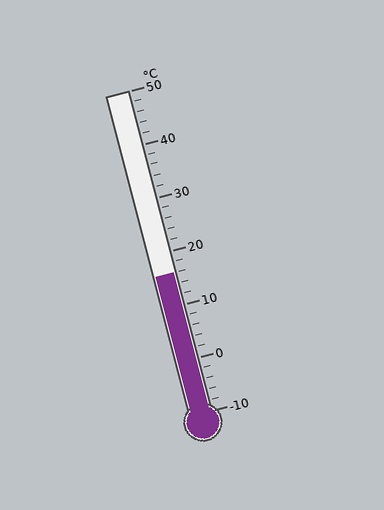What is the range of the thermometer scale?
The thermometer scale ranges from -10°C to 50°C.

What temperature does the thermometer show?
The thermometer shows approximately 16°C.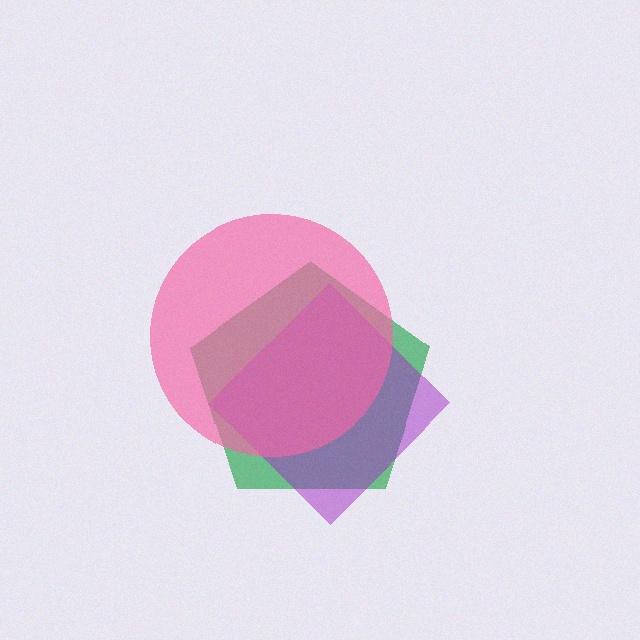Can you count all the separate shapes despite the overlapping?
Yes, there are 3 separate shapes.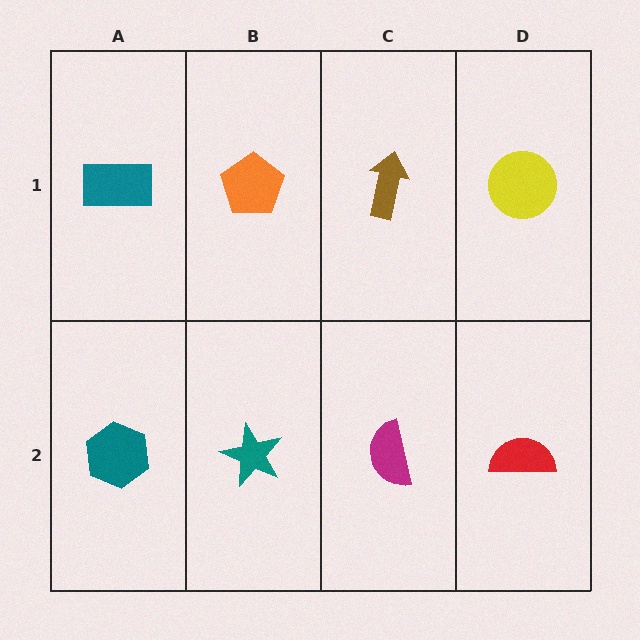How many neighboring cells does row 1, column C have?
3.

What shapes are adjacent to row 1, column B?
A teal star (row 2, column B), a teal rectangle (row 1, column A), a brown arrow (row 1, column C).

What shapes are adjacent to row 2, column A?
A teal rectangle (row 1, column A), a teal star (row 2, column B).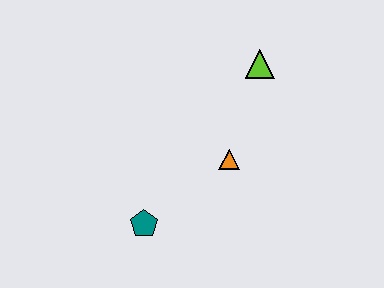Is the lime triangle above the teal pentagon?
Yes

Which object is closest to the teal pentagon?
The orange triangle is closest to the teal pentagon.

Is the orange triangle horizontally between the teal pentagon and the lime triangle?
Yes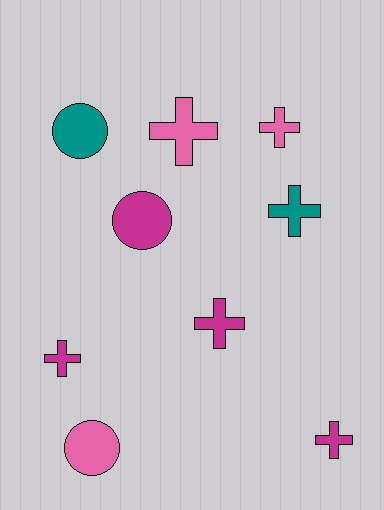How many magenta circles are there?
There is 1 magenta circle.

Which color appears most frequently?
Magenta, with 4 objects.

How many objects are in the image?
There are 9 objects.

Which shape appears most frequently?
Cross, with 6 objects.